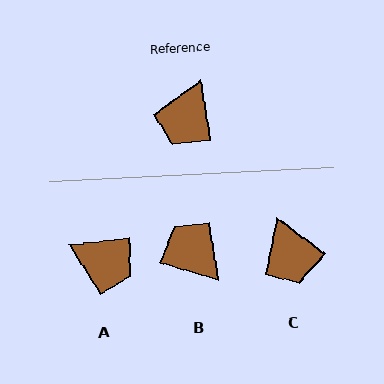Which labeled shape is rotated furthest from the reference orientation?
B, about 116 degrees away.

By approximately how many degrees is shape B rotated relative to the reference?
Approximately 116 degrees clockwise.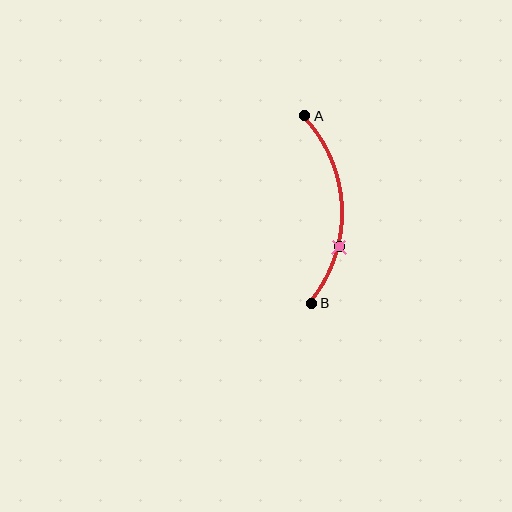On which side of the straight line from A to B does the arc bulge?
The arc bulges to the right of the straight line connecting A and B.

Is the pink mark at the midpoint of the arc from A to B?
No. The pink mark lies on the arc but is closer to endpoint B. The arc midpoint would be at the point on the curve equidistant along the arc from both A and B.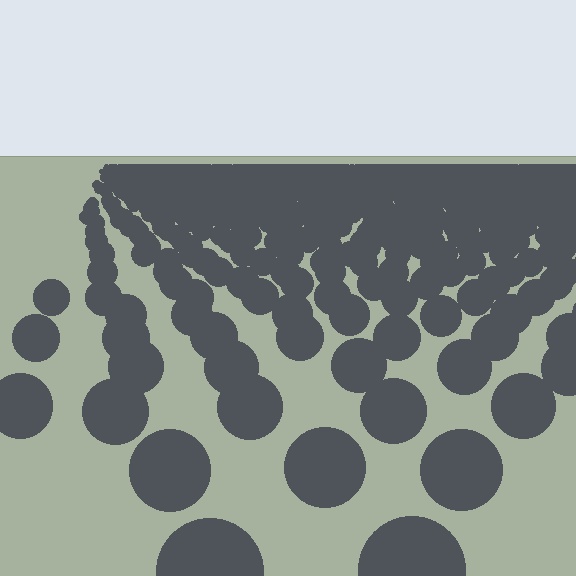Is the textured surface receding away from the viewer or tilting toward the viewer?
The surface is receding away from the viewer. Texture elements get smaller and denser toward the top.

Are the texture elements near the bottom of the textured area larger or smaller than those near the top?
Larger. Near the bottom, elements are closer to the viewer and appear at a bigger on-screen size.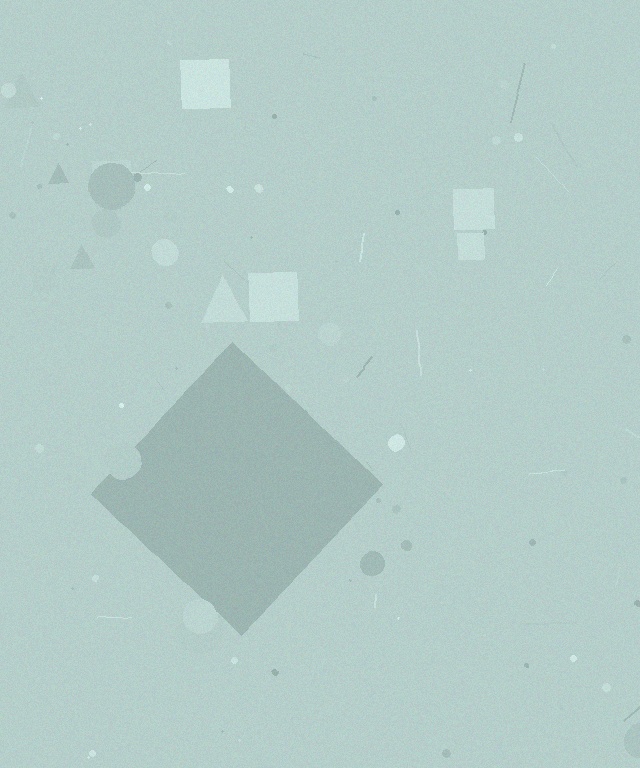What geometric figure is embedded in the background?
A diamond is embedded in the background.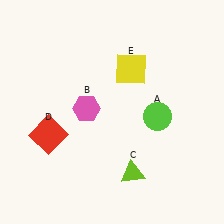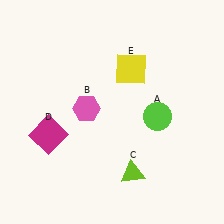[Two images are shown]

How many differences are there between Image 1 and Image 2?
There is 1 difference between the two images.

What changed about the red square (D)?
In Image 1, D is red. In Image 2, it changed to magenta.